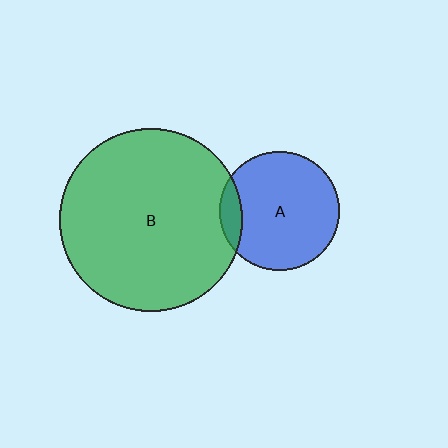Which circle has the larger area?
Circle B (green).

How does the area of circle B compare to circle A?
Approximately 2.4 times.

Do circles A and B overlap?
Yes.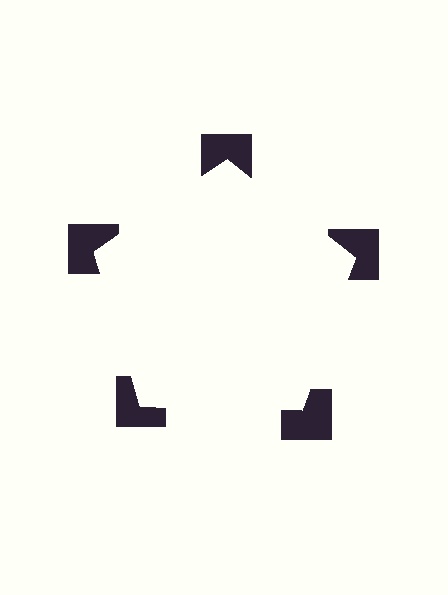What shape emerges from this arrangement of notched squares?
An illusory pentagon — its edges are inferred from the aligned wedge cuts in the notched squares, not physically drawn.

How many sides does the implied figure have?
5 sides.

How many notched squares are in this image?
There are 5 — one at each vertex of the illusory pentagon.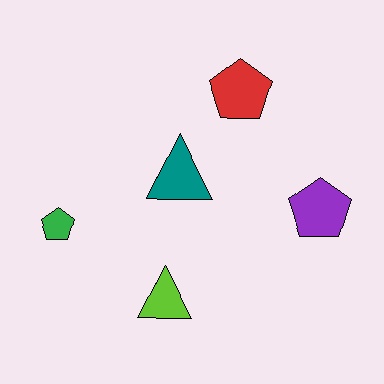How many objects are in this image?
There are 5 objects.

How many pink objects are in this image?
There are no pink objects.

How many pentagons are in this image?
There are 3 pentagons.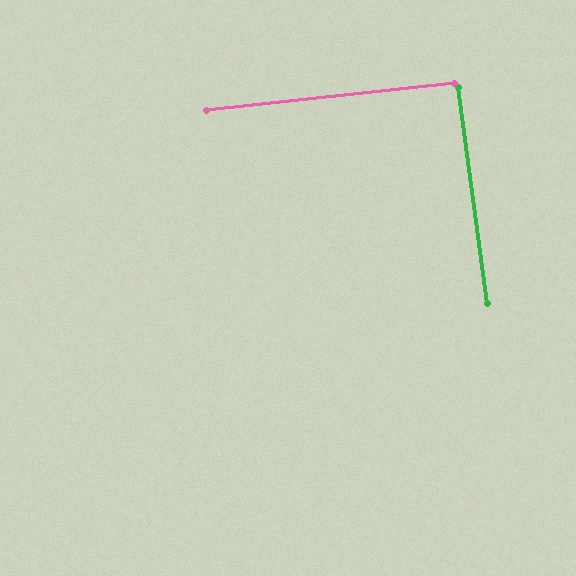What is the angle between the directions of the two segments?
Approximately 89 degrees.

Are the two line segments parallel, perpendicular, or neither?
Perpendicular — they meet at approximately 89°.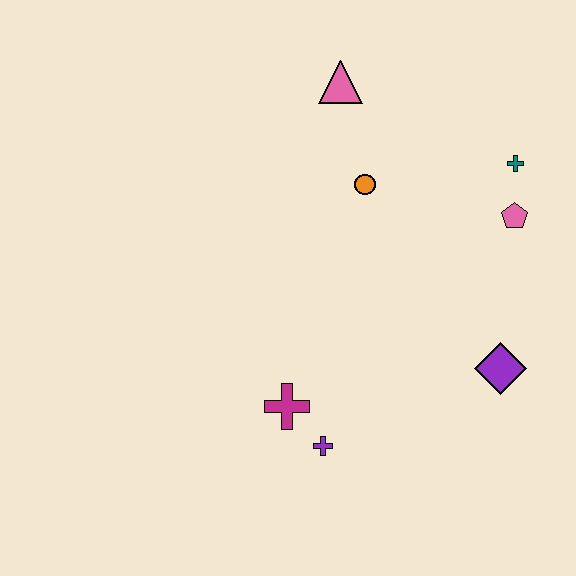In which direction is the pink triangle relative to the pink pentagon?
The pink triangle is to the left of the pink pentagon.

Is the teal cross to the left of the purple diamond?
No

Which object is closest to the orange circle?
The pink triangle is closest to the orange circle.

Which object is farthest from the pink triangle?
The purple cross is farthest from the pink triangle.